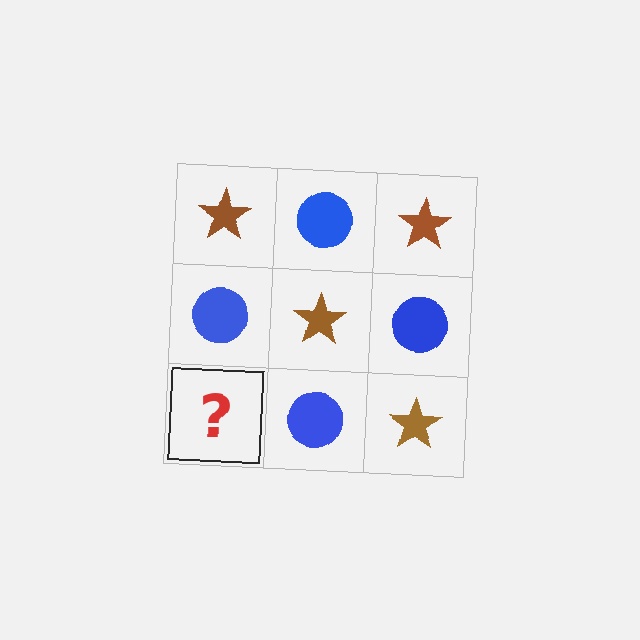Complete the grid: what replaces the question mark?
The question mark should be replaced with a brown star.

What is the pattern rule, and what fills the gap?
The rule is that it alternates brown star and blue circle in a checkerboard pattern. The gap should be filled with a brown star.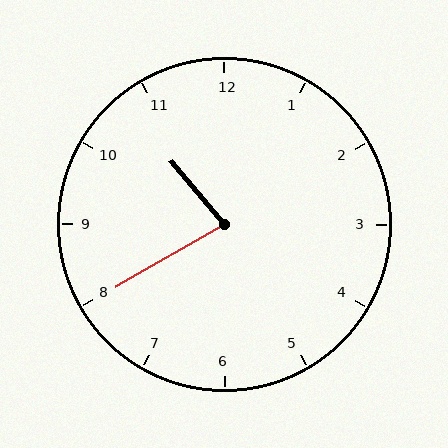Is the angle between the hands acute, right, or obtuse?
It is acute.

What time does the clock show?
10:40.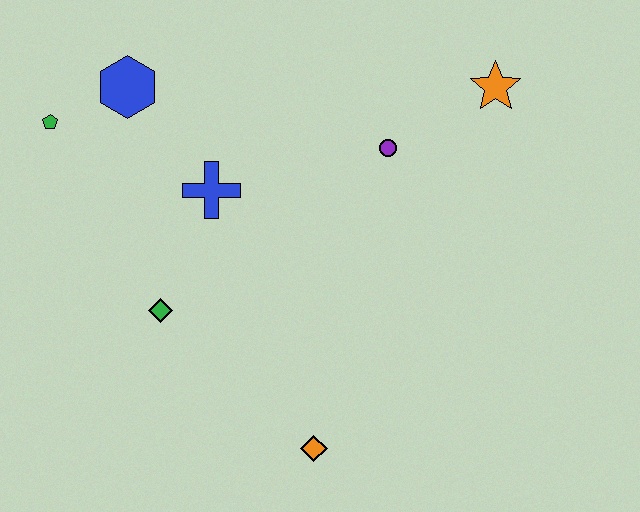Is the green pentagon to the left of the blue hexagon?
Yes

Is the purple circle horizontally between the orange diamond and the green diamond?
No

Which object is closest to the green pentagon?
The blue hexagon is closest to the green pentagon.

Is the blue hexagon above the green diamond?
Yes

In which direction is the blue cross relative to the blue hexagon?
The blue cross is below the blue hexagon.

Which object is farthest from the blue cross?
The orange star is farthest from the blue cross.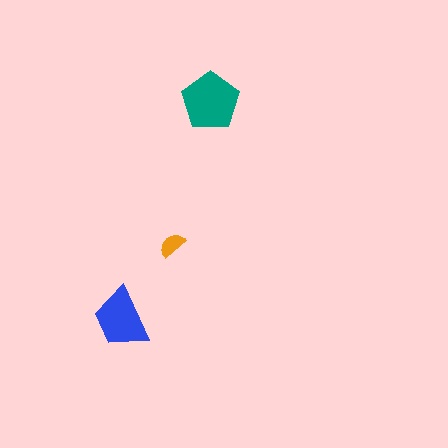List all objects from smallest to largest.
The orange semicircle, the blue trapezoid, the teal pentagon.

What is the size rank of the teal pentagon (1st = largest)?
1st.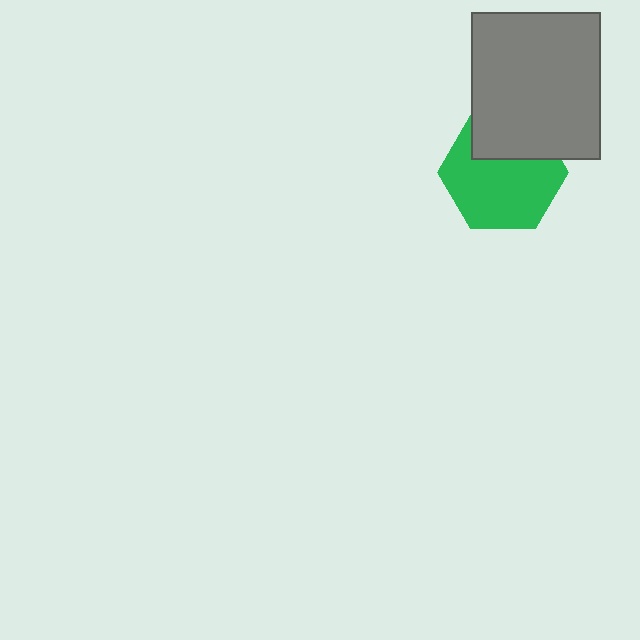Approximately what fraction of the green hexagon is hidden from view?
Roughly 30% of the green hexagon is hidden behind the gray rectangle.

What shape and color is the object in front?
The object in front is a gray rectangle.